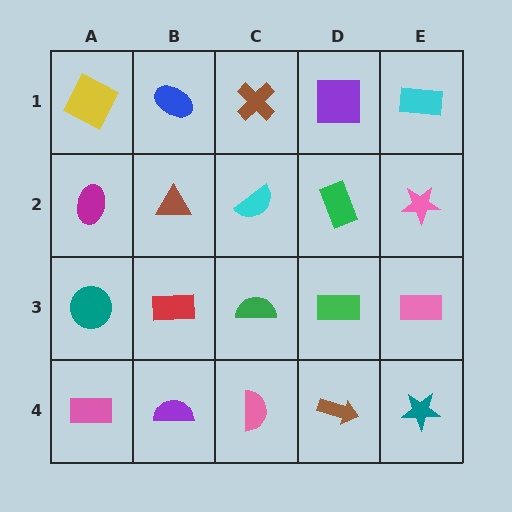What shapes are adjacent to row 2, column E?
A cyan rectangle (row 1, column E), a pink rectangle (row 3, column E), a green rectangle (row 2, column D).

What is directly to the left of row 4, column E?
A brown arrow.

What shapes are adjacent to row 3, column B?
A brown triangle (row 2, column B), a purple semicircle (row 4, column B), a teal circle (row 3, column A), a green semicircle (row 3, column C).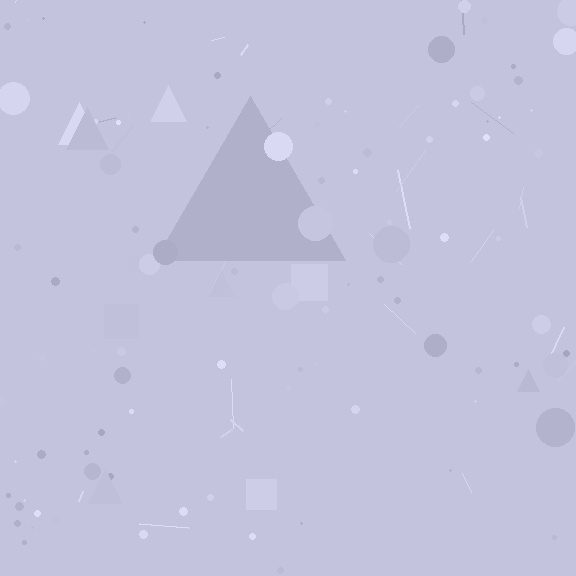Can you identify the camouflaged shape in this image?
The camouflaged shape is a triangle.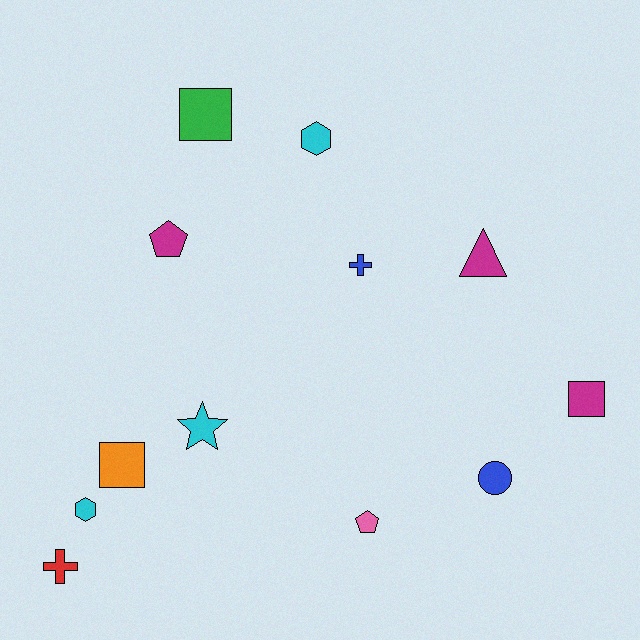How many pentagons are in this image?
There are 2 pentagons.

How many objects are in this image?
There are 12 objects.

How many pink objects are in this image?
There is 1 pink object.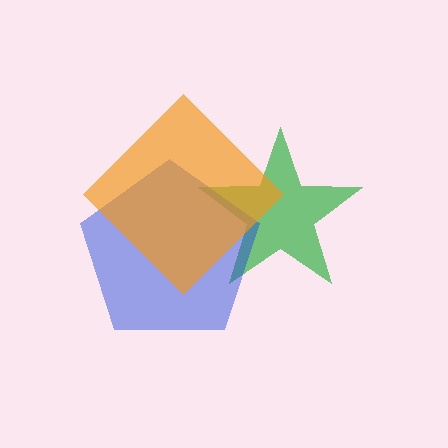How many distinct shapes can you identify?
There are 3 distinct shapes: a green star, a blue pentagon, an orange diamond.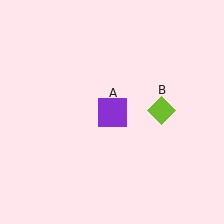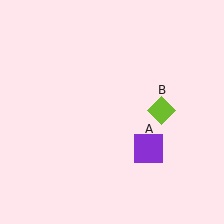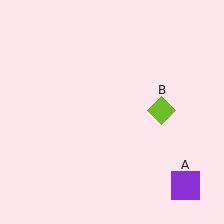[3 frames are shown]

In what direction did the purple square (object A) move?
The purple square (object A) moved down and to the right.